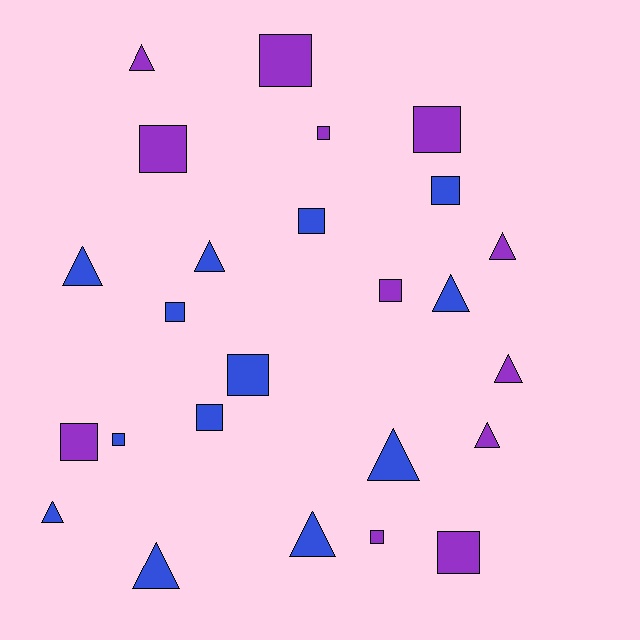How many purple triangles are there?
There are 4 purple triangles.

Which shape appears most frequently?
Square, with 14 objects.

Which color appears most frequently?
Blue, with 13 objects.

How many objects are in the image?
There are 25 objects.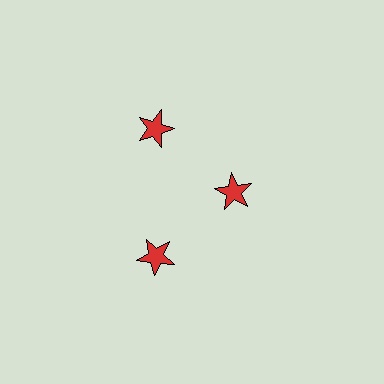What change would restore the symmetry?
The symmetry would be restored by moving it outward, back onto the ring so that all 3 stars sit at equal angles and equal distance from the center.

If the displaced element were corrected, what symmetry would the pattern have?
It would have 3-fold rotational symmetry — the pattern would map onto itself every 120 degrees.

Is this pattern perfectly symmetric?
No. The 3 red stars are arranged in a ring, but one element near the 3 o'clock position is pulled inward toward the center, breaking the 3-fold rotational symmetry.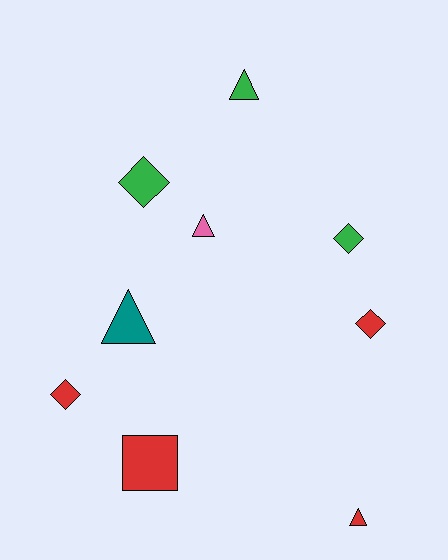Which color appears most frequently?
Red, with 4 objects.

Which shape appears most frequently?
Diamond, with 4 objects.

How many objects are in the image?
There are 9 objects.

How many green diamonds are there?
There are 2 green diamonds.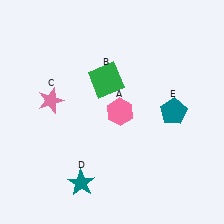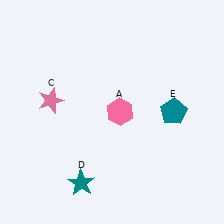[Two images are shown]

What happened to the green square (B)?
The green square (B) was removed in Image 2. It was in the top-left area of Image 1.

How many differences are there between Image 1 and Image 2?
There is 1 difference between the two images.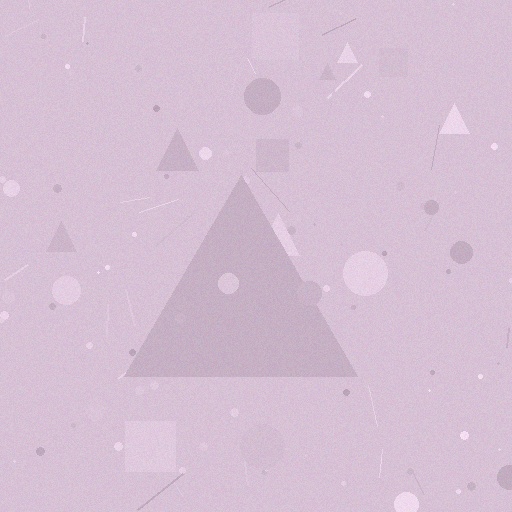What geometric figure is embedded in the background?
A triangle is embedded in the background.